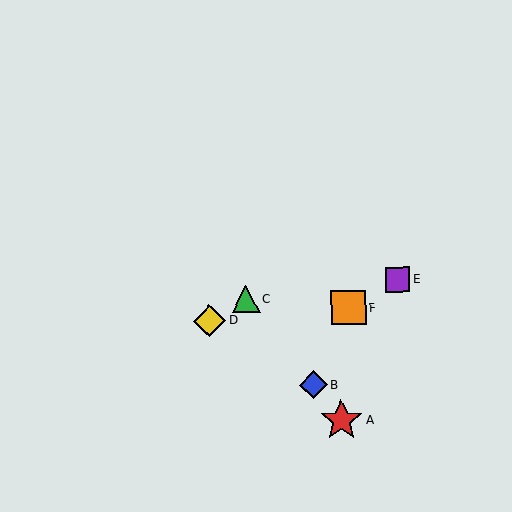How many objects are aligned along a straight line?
3 objects (A, B, C) are aligned along a straight line.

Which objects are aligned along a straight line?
Objects A, B, C are aligned along a straight line.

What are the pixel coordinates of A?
Object A is at (341, 420).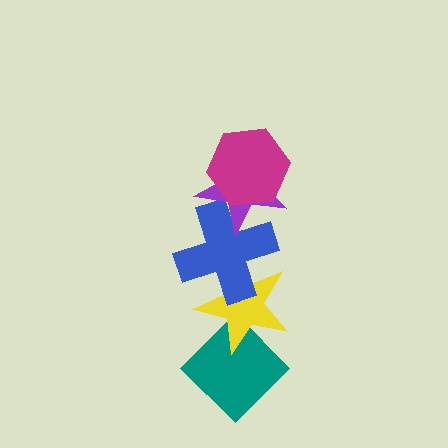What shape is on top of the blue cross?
The purple star is on top of the blue cross.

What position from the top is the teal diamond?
The teal diamond is 5th from the top.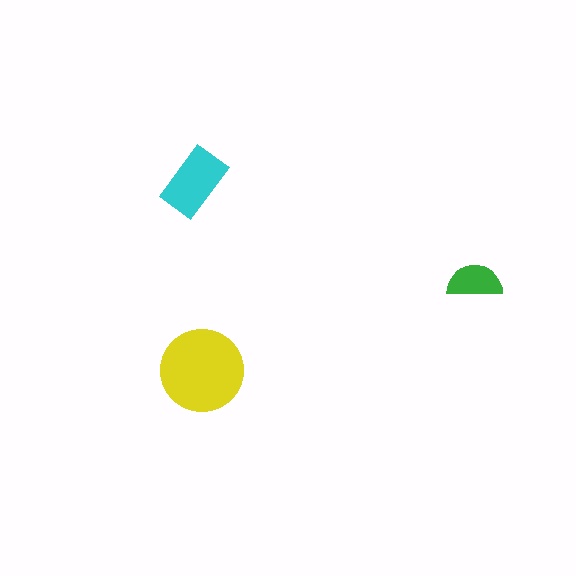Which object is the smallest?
The green semicircle.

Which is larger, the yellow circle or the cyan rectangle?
The yellow circle.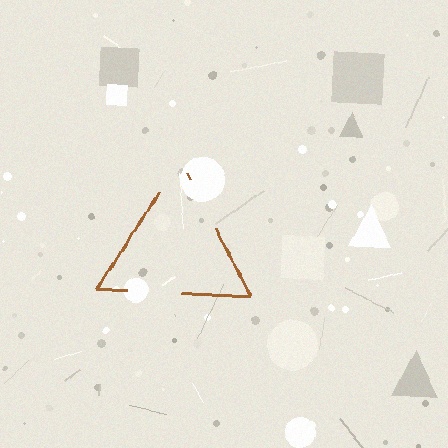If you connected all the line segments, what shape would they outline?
They would outline a triangle.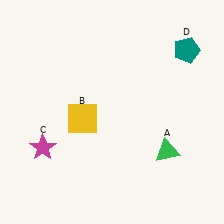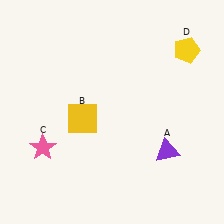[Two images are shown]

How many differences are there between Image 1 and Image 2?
There are 3 differences between the two images.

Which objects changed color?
A changed from green to purple. C changed from magenta to pink. D changed from teal to yellow.